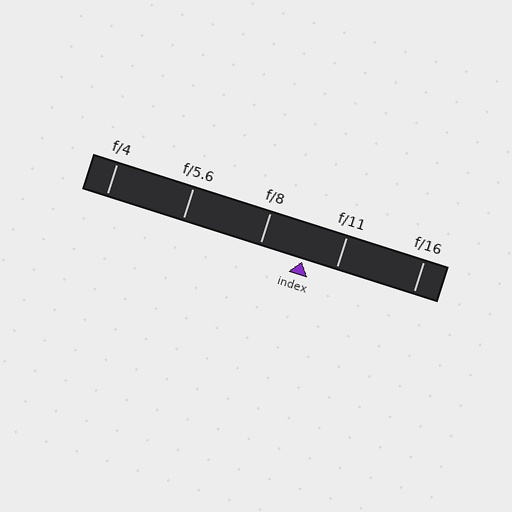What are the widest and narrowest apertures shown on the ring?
The widest aperture shown is f/4 and the narrowest is f/16.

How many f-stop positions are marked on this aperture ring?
There are 5 f-stop positions marked.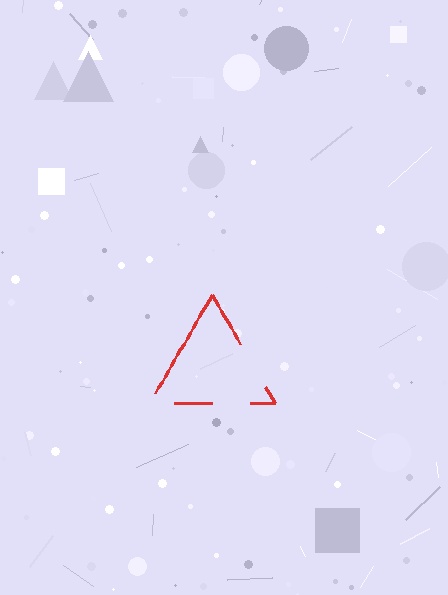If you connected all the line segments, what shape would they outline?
They would outline a triangle.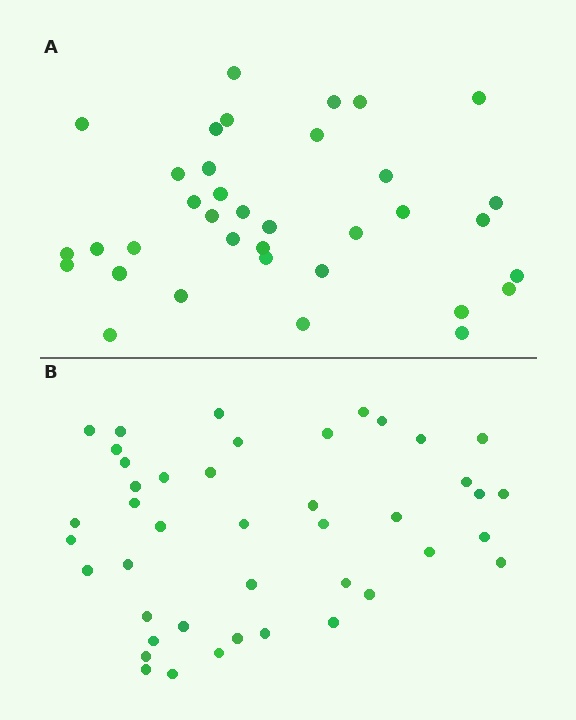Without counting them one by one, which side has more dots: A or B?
Region B (the bottom region) has more dots.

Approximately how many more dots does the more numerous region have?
Region B has roughly 8 or so more dots than region A.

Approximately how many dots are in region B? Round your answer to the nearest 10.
About 40 dots. (The exact count is 43, which rounds to 40.)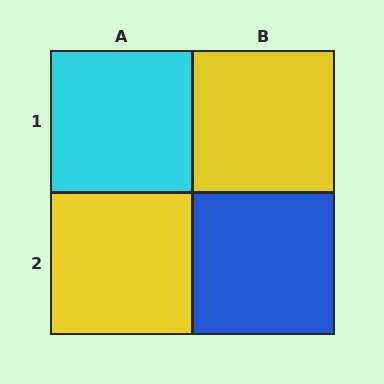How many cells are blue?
1 cell is blue.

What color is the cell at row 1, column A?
Cyan.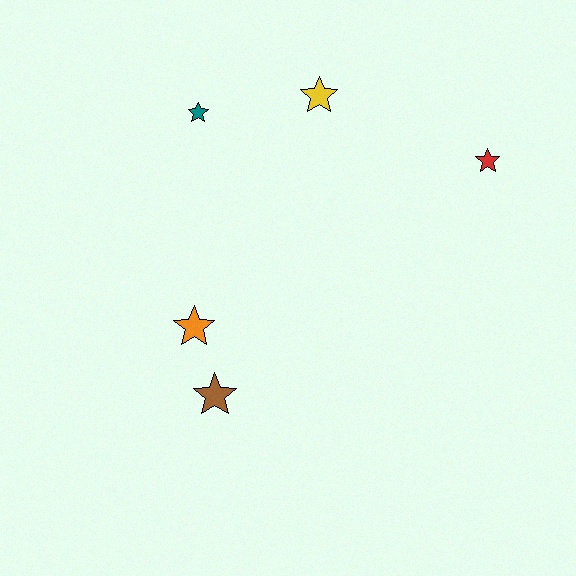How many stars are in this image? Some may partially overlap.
There are 5 stars.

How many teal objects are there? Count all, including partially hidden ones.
There is 1 teal object.